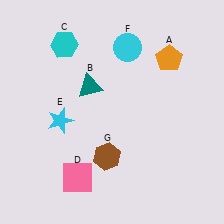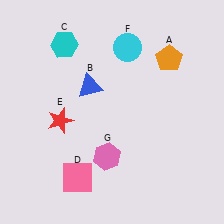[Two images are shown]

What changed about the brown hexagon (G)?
In Image 1, G is brown. In Image 2, it changed to pink.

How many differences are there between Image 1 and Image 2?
There are 3 differences between the two images.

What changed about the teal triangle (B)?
In Image 1, B is teal. In Image 2, it changed to blue.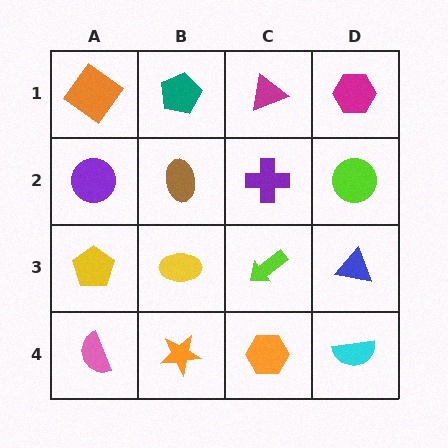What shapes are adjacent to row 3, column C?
A purple cross (row 2, column C), an orange hexagon (row 4, column C), a yellow ellipse (row 3, column B), a blue triangle (row 3, column D).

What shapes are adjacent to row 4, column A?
A yellow pentagon (row 3, column A), an orange star (row 4, column B).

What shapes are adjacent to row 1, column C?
A purple cross (row 2, column C), a teal pentagon (row 1, column B), a magenta hexagon (row 1, column D).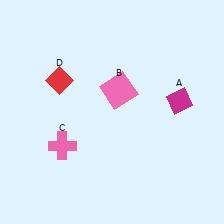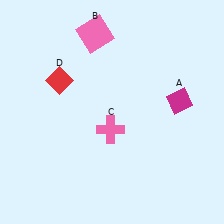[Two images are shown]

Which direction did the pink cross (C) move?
The pink cross (C) moved right.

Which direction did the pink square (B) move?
The pink square (B) moved up.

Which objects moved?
The objects that moved are: the pink square (B), the pink cross (C).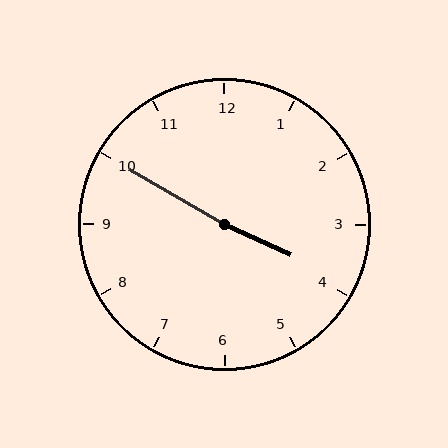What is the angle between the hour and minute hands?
Approximately 175 degrees.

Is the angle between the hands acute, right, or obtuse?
It is obtuse.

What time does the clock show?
3:50.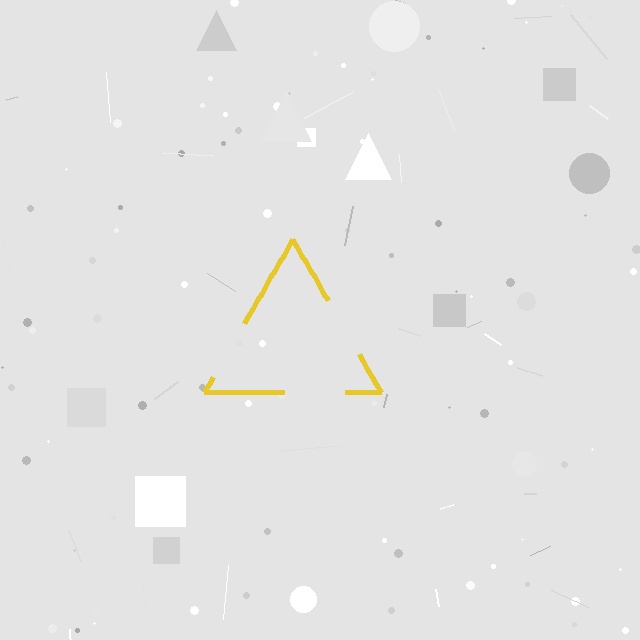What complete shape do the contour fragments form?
The contour fragments form a triangle.